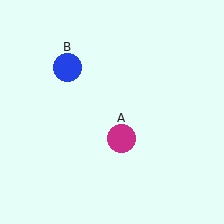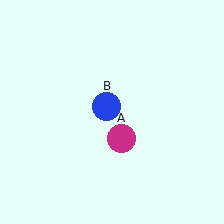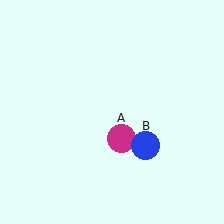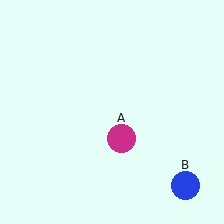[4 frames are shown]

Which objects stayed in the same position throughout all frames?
Magenta circle (object A) remained stationary.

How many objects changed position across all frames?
1 object changed position: blue circle (object B).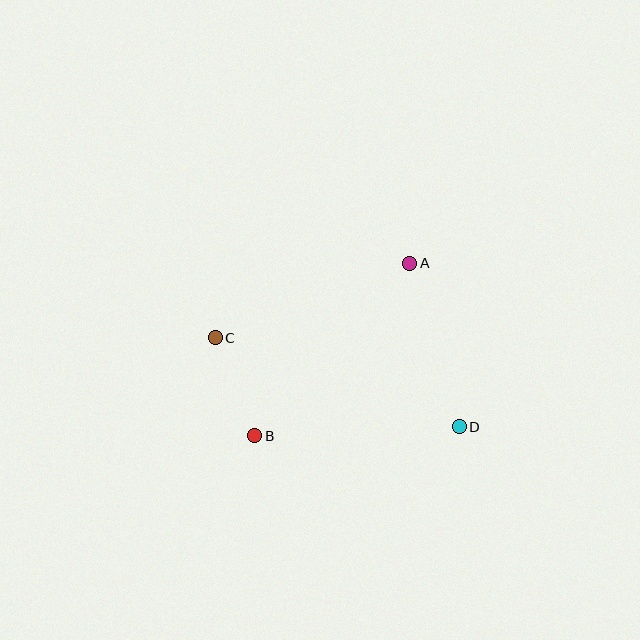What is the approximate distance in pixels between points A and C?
The distance between A and C is approximately 208 pixels.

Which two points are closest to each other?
Points B and C are closest to each other.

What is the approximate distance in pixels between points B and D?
The distance between B and D is approximately 205 pixels.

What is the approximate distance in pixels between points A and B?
The distance between A and B is approximately 232 pixels.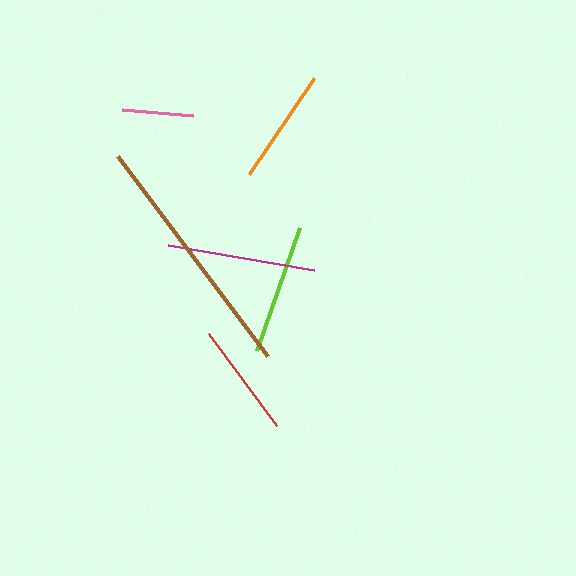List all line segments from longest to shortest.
From longest to shortest: brown, magenta, lime, orange, red, pink.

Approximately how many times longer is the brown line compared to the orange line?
The brown line is approximately 2.2 times the length of the orange line.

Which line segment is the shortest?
The pink line is the shortest at approximately 71 pixels.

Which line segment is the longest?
The brown line is the longest at approximately 250 pixels.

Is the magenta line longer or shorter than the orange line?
The magenta line is longer than the orange line.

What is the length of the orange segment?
The orange segment is approximately 115 pixels long.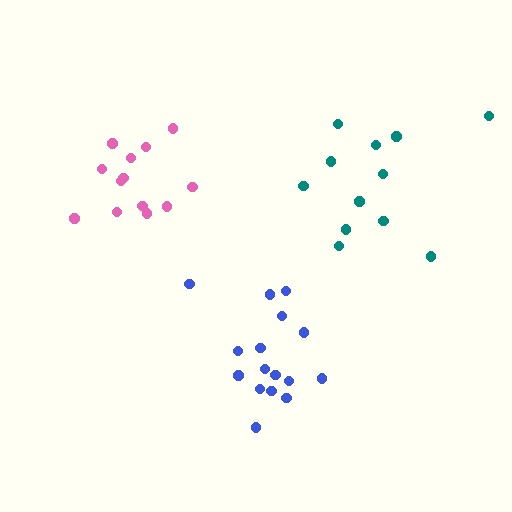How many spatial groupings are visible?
There are 3 spatial groupings.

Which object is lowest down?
The blue cluster is bottommost.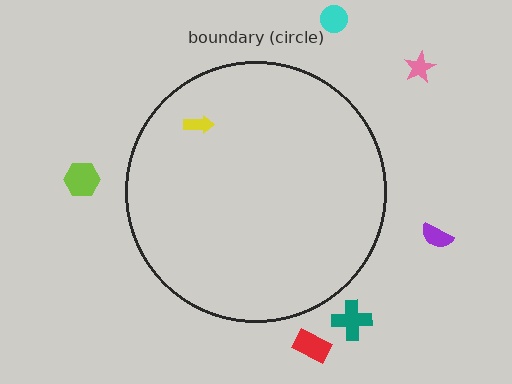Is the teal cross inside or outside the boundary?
Outside.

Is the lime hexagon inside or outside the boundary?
Outside.